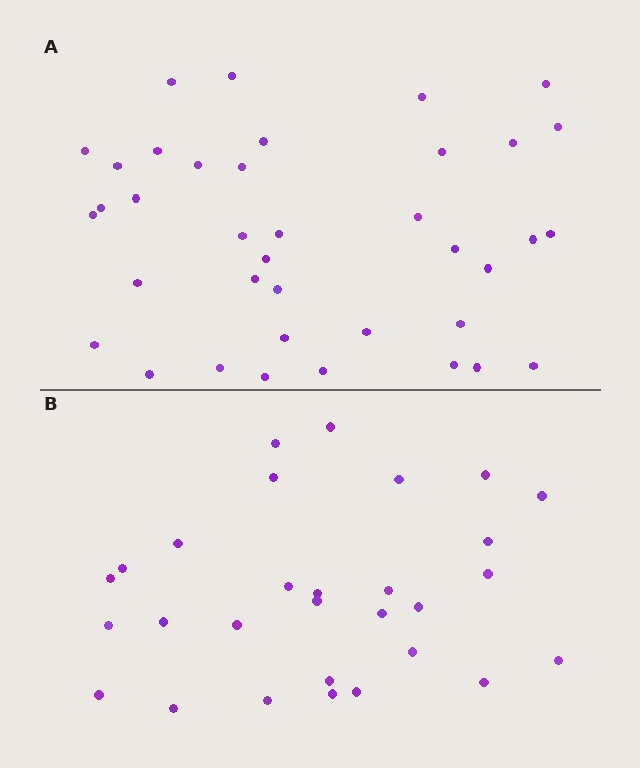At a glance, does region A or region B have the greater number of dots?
Region A (the top region) has more dots.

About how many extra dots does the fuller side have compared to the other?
Region A has roughly 8 or so more dots than region B.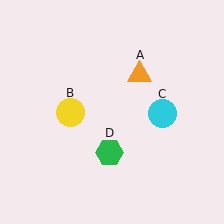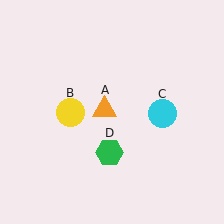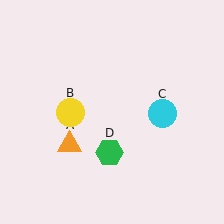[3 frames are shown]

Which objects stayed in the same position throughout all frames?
Yellow circle (object B) and cyan circle (object C) and green hexagon (object D) remained stationary.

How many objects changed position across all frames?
1 object changed position: orange triangle (object A).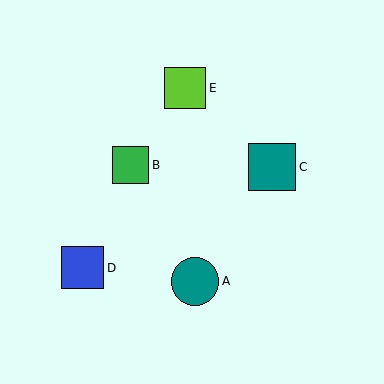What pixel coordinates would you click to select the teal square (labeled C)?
Click at (272, 167) to select the teal square C.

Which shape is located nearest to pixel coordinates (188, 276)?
The teal circle (labeled A) at (195, 281) is nearest to that location.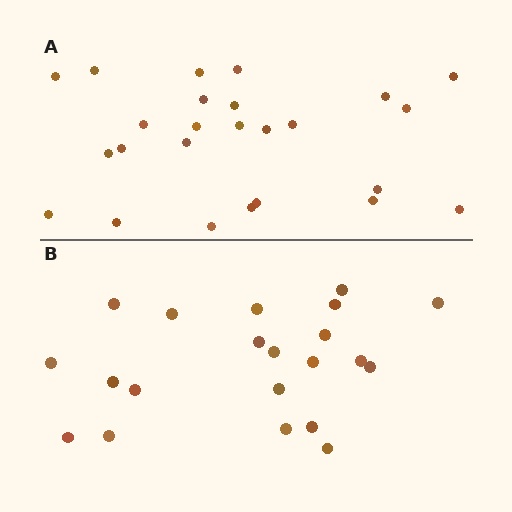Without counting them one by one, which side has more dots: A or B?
Region A (the top region) has more dots.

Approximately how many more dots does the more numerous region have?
Region A has about 4 more dots than region B.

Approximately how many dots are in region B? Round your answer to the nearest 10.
About 20 dots. (The exact count is 21, which rounds to 20.)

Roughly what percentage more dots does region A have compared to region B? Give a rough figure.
About 20% more.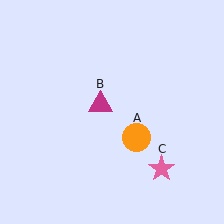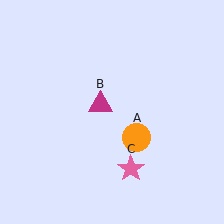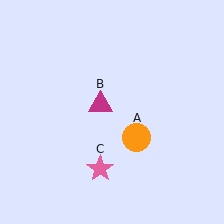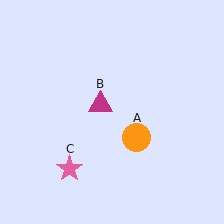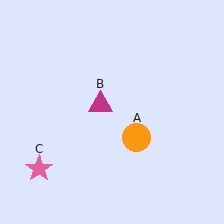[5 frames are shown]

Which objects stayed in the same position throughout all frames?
Orange circle (object A) and magenta triangle (object B) remained stationary.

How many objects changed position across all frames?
1 object changed position: pink star (object C).